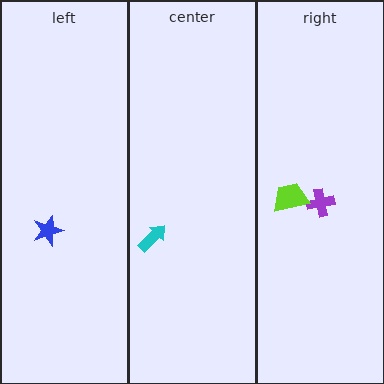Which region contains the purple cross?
The right region.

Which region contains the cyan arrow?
The center region.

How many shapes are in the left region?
1.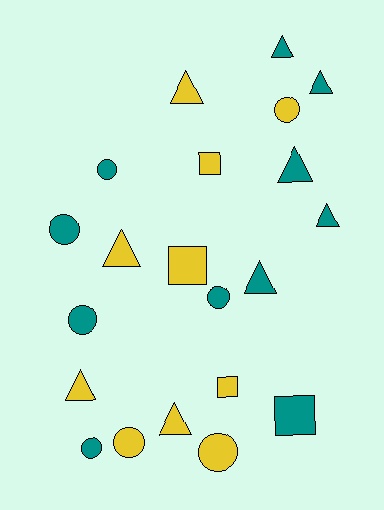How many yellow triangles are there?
There are 4 yellow triangles.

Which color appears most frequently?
Teal, with 11 objects.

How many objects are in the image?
There are 21 objects.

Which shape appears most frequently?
Triangle, with 9 objects.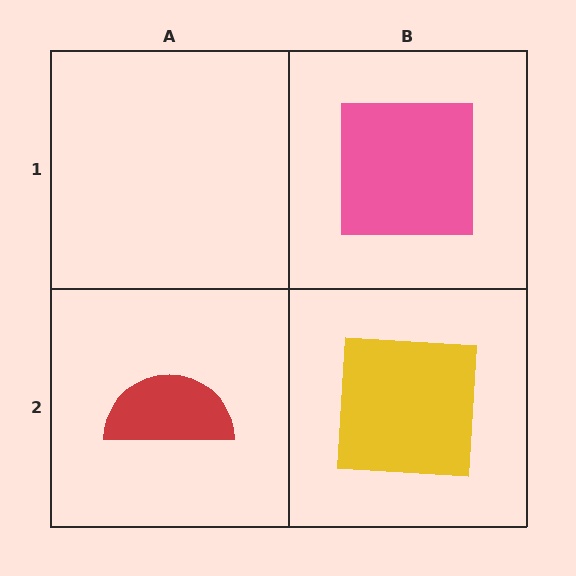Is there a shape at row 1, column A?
No, that cell is empty.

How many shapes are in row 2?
2 shapes.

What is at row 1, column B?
A pink square.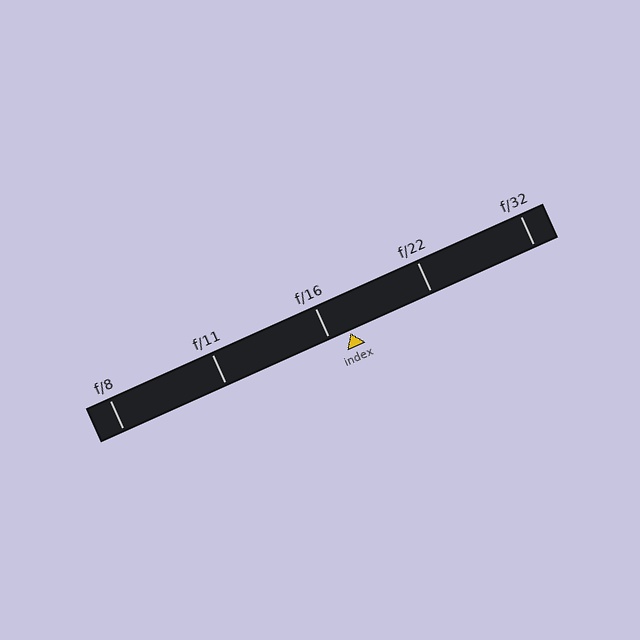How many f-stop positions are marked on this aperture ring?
There are 5 f-stop positions marked.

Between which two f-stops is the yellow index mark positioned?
The index mark is between f/16 and f/22.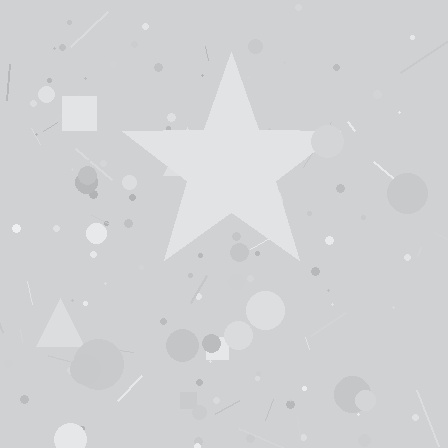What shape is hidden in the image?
A star is hidden in the image.